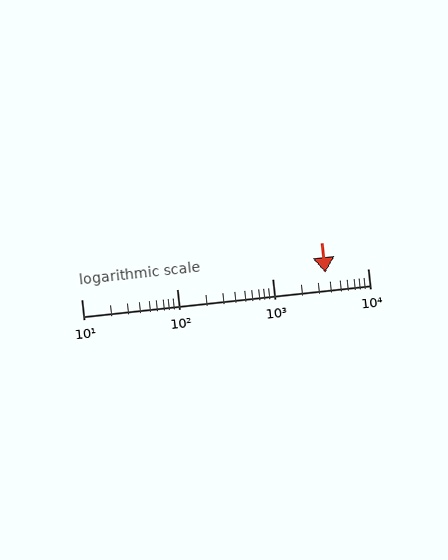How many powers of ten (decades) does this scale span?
The scale spans 3 decades, from 10 to 10000.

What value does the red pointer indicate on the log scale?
The pointer indicates approximately 3600.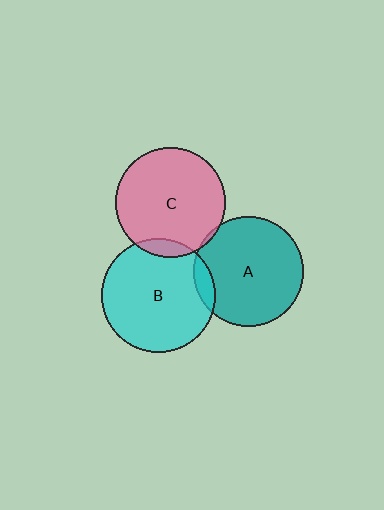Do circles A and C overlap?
Yes.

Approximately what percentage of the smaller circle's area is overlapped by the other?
Approximately 5%.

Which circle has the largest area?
Circle B (cyan).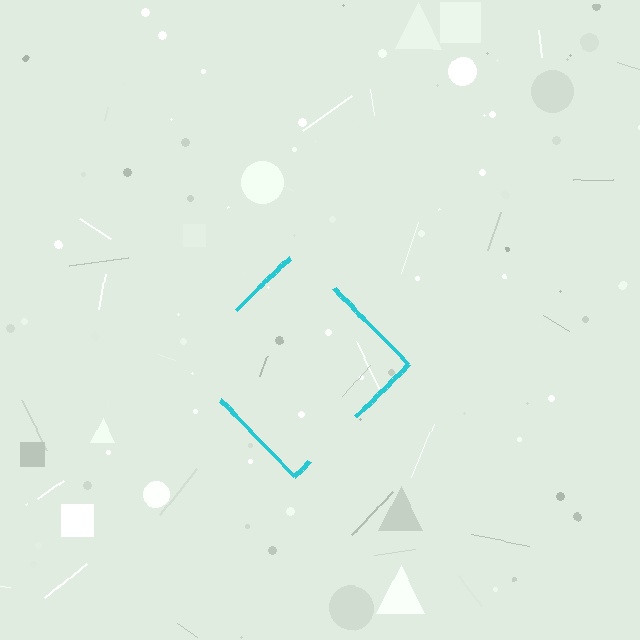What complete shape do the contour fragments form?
The contour fragments form a diamond.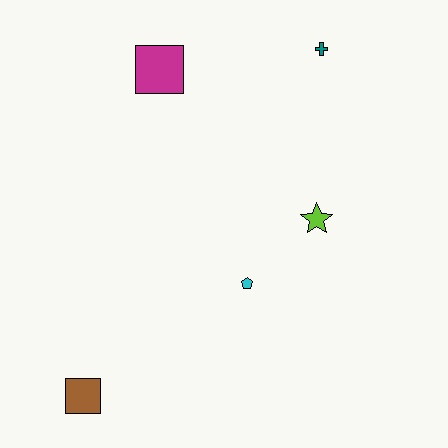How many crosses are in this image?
There is 1 cross.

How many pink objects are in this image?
There are no pink objects.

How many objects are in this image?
There are 5 objects.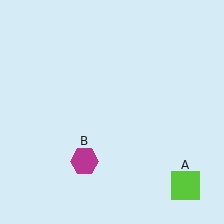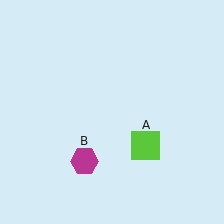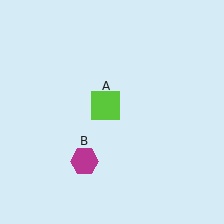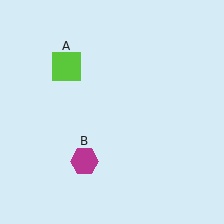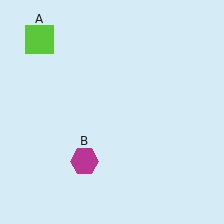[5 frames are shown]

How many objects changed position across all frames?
1 object changed position: lime square (object A).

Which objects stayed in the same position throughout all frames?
Magenta hexagon (object B) remained stationary.